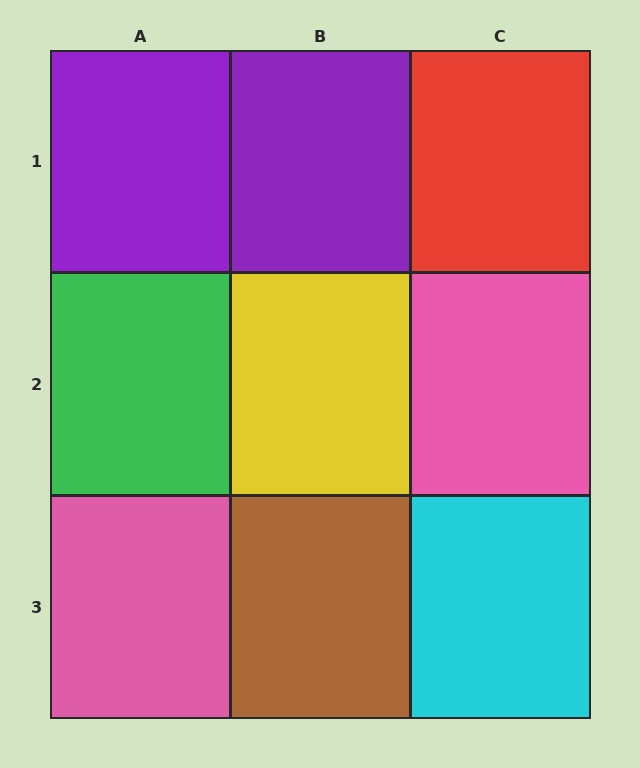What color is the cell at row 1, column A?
Purple.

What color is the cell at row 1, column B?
Purple.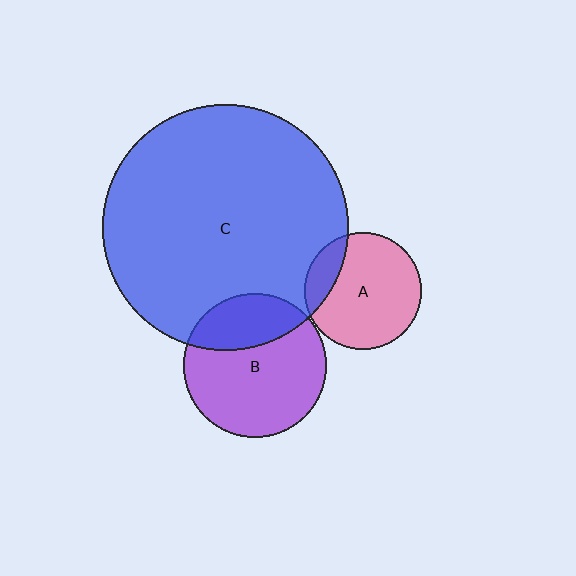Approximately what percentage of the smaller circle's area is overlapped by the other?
Approximately 15%.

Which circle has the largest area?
Circle C (blue).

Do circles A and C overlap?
Yes.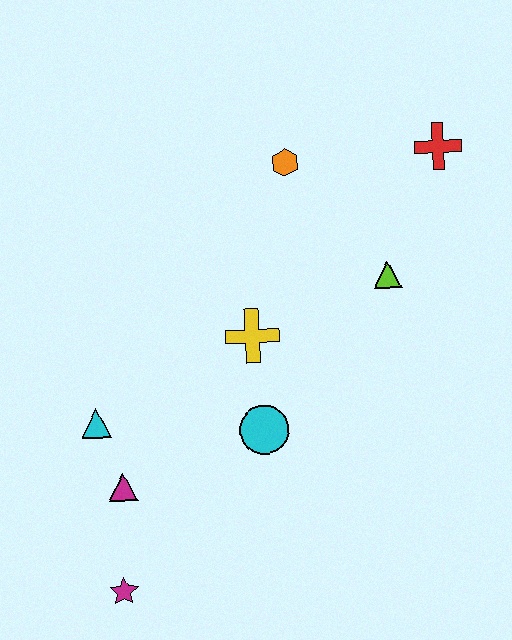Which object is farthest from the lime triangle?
The magenta star is farthest from the lime triangle.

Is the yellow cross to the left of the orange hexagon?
Yes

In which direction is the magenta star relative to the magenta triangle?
The magenta star is below the magenta triangle.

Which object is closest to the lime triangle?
The red cross is closest to the lime triangle.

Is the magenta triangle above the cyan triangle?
No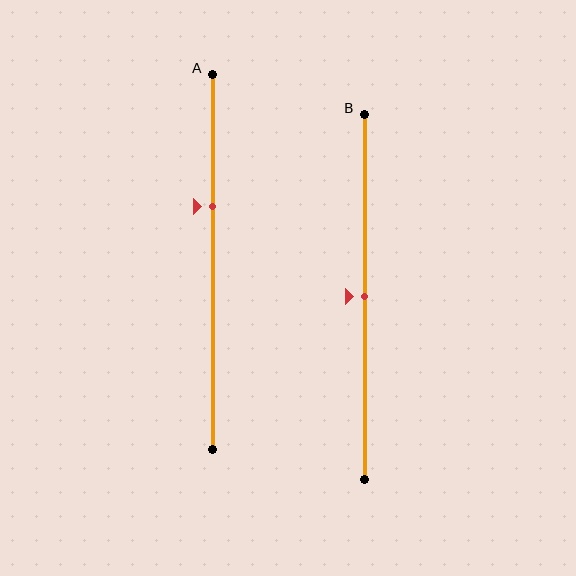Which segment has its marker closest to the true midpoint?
Segment B has its marker closest to the true midpoint.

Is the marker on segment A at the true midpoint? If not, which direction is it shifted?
No, the marker on segment A is shifted upward by about 15% of the segment length.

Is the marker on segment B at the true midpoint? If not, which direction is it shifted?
Yes, the marker on segment B is at the true midpoint.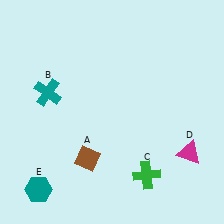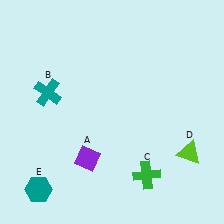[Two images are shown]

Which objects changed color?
A changed from brown to purple. D changed from magenta to lime.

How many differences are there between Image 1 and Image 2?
There are 2 differences between the two images.